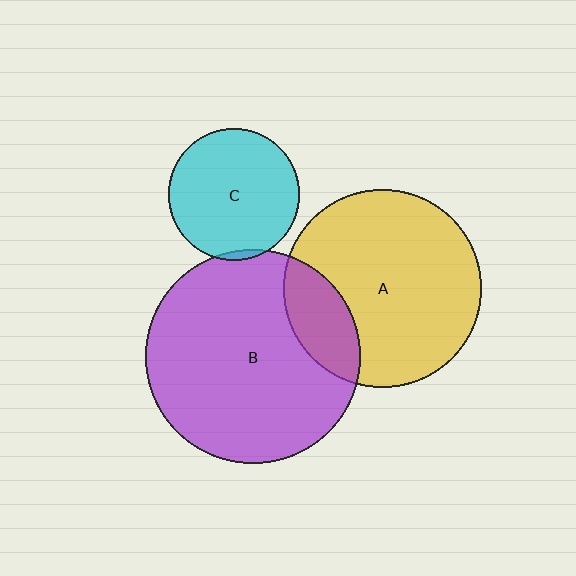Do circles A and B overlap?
Yes.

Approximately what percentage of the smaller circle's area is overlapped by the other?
Approximately 20%.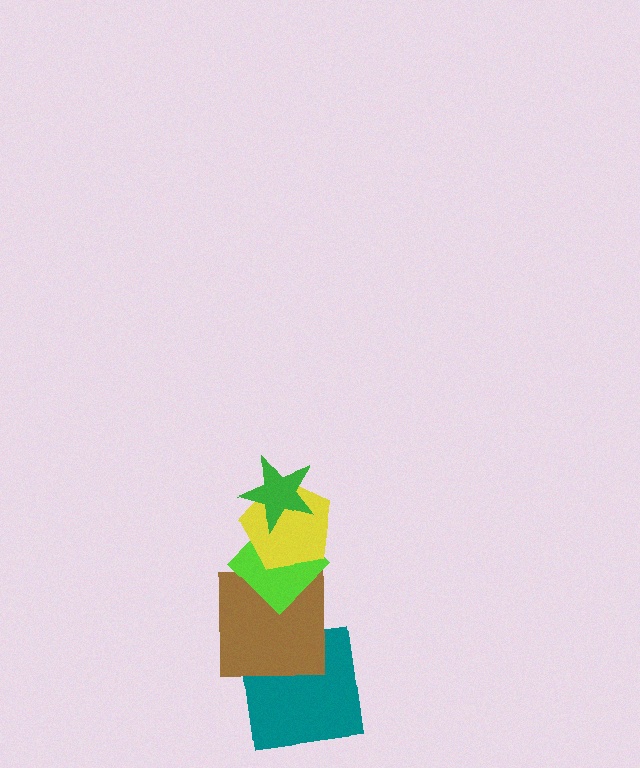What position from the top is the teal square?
The teal square is 5th from the top.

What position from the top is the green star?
The green star is 1st from the top.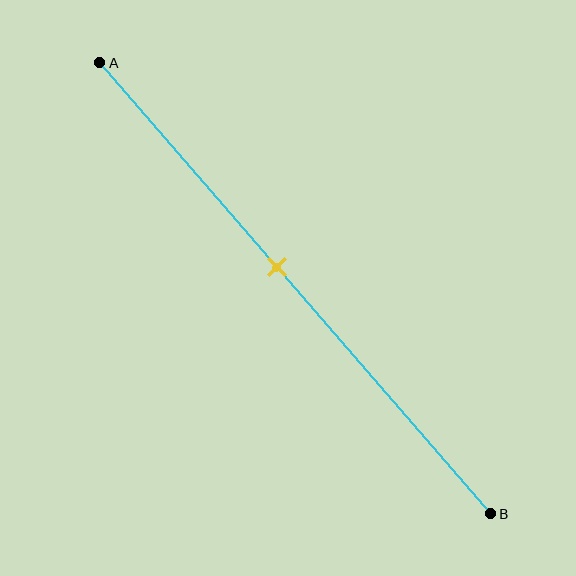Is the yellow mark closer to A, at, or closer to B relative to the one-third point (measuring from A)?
The yellow mark is closer to point B than the one-third point of segment AB.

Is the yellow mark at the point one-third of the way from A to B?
No, the mark is at about 45% from A, not at the 33% one-third point.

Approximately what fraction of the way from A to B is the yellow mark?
The yellow mark is approximately 45% of the way from A to B.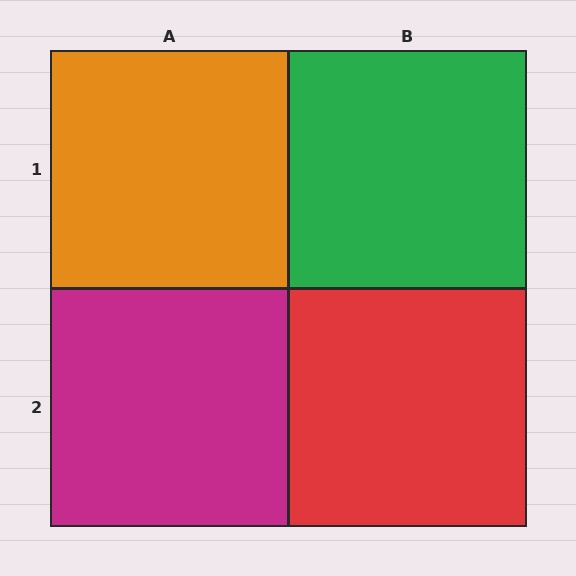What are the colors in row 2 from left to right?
Magenta, red.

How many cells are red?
1 cell is red.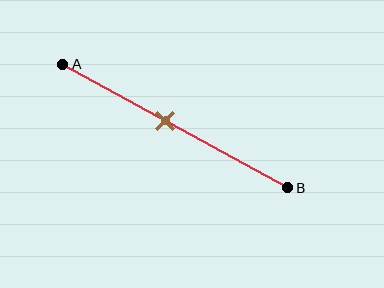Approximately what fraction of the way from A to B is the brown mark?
The brown mark is approximately 45% of the way from A to B.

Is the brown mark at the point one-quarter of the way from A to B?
No, the mark is at about 45% from A, not at the 25% one-quarter point.